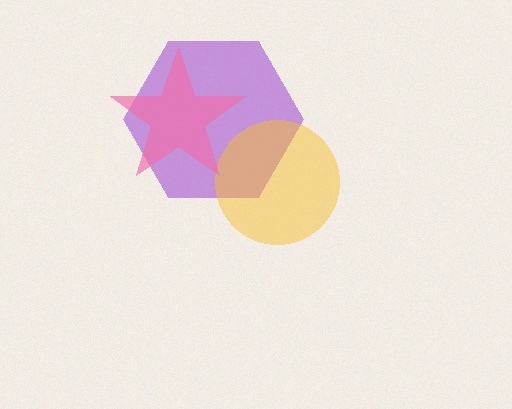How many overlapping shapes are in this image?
There are 3 overlapping shapes in the image.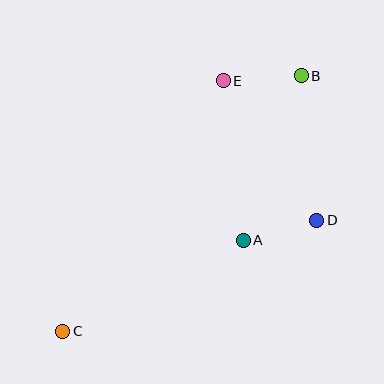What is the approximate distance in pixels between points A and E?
The distance between A and E is approximately 161 pixels.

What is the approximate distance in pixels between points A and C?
The distance between A and C is approximately 202 pixels.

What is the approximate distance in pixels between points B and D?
The distance between B and D is approximately 145 pixels.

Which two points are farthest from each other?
Points B and C are farthest from each other.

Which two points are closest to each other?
Points A and D are closest to each other.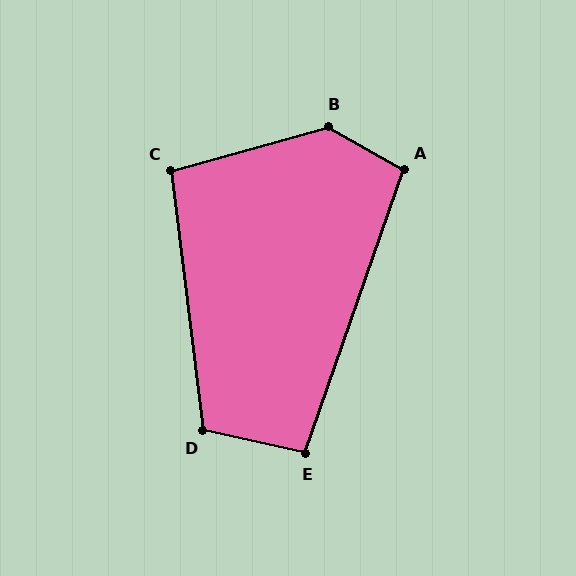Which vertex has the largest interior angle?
B, at approximately 135 degrees.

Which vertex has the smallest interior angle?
E, at approximately 97 degrees.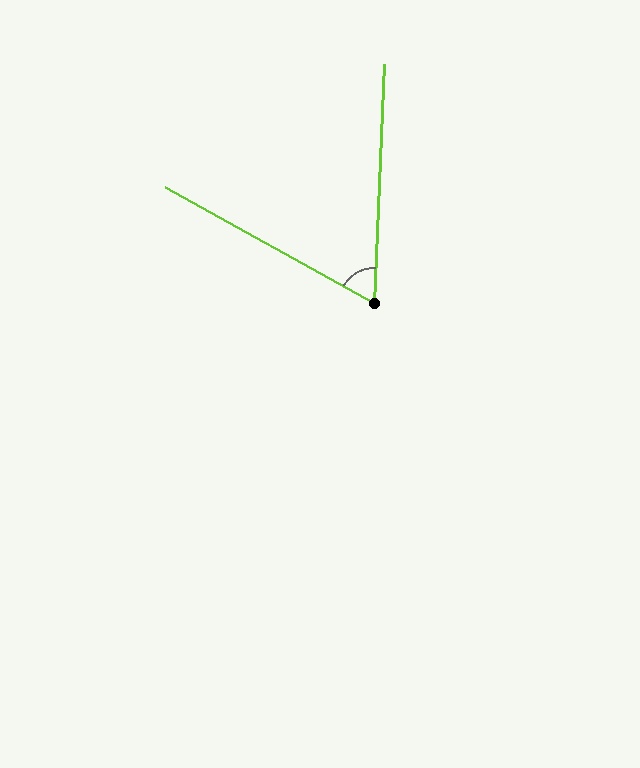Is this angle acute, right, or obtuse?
It is acute.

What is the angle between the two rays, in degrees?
Approximately 63 degrees.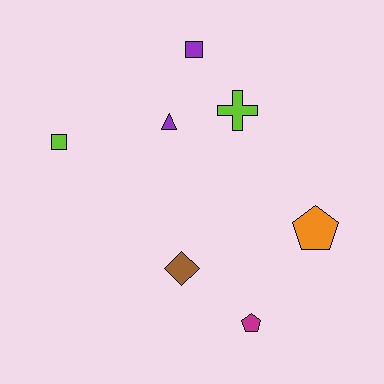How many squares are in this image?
There are 2 squares.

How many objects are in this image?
There are 7 objects.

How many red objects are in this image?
There are no red objects.